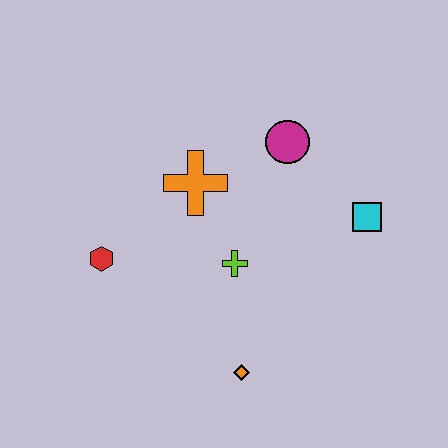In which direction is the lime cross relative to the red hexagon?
The lime cross is to the right of the red hexagon.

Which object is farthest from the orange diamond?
The magenta circle is farthest from the orange diamond.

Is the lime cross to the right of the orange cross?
Yes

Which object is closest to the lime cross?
The orange cross is closest to the lime cross.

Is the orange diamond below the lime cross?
Yes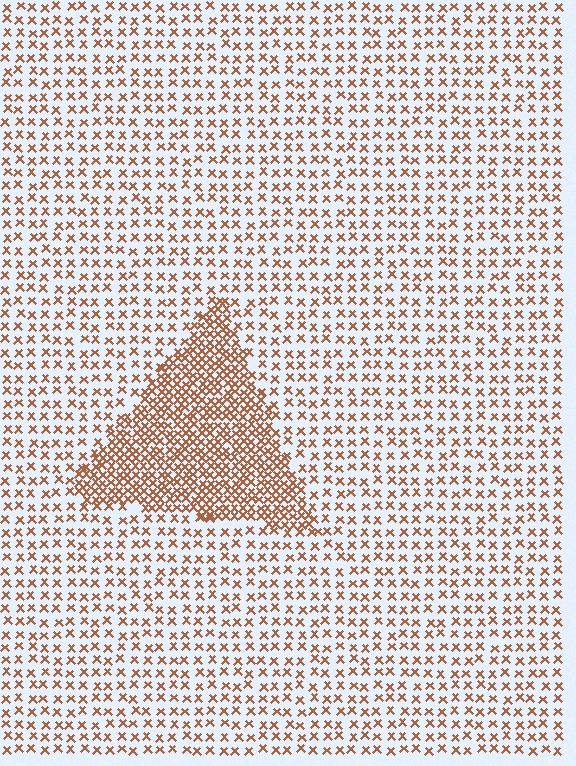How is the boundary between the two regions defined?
The boundary is defined by a change in element density (approximately 2.4x ratio). All elements are the same color, size, and shape.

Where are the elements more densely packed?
The elements are more densely packed inside the triangle boundary.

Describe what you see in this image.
The image contains small brown elements arranged at two different densities. A triangle-shaped region is visible where the elements are more densely packed than the surrounding area.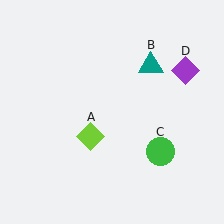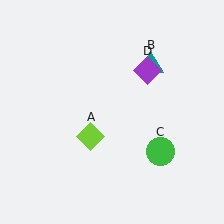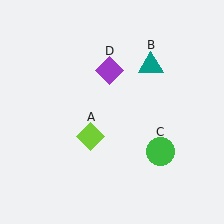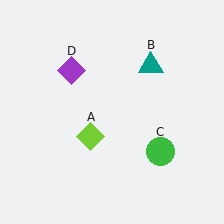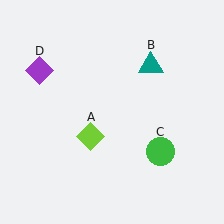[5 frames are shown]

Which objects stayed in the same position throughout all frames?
Lime diamond (object A) and teal triangle (object B) and green circle (object C) remained stationary.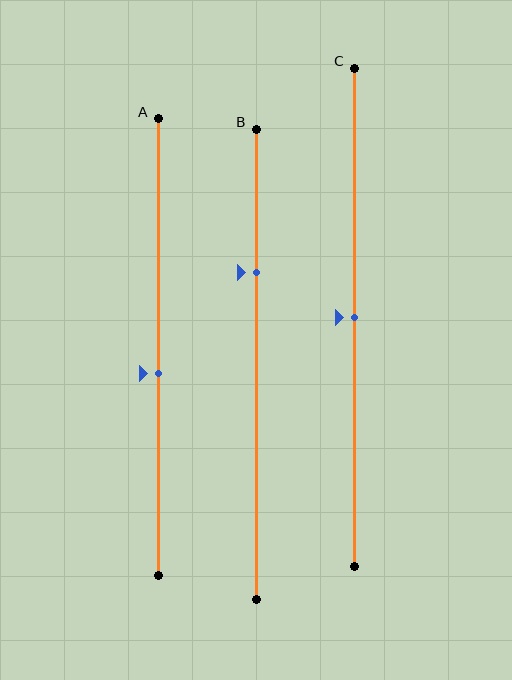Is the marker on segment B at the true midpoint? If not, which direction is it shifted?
No, the marker on segment B is shifted upward by about 20% of the segment length.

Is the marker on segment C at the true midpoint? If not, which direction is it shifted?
Yes, the marker on segment C is at the true midpoint.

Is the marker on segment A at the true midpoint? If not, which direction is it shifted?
No, the marker on segment A is shifted downward by about 6% of the segment length.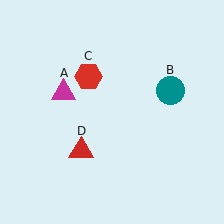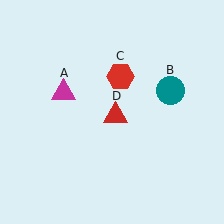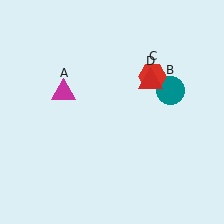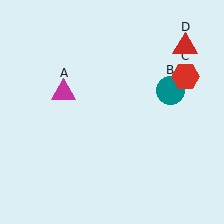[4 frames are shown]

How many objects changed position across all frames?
2 objects changed position: red hexagon (object C), red triangle (object D).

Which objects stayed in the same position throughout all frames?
Magenta triangle (object A) and teal circle (object B) remained stationary.